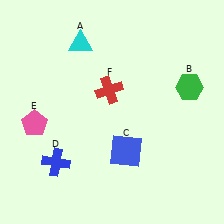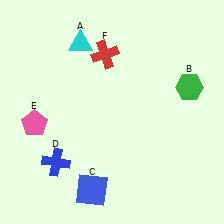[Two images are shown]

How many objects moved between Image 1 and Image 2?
2 objects moved between the two images.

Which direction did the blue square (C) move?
The blue square (C) moved down.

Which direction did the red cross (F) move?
The red cross (F) moved up.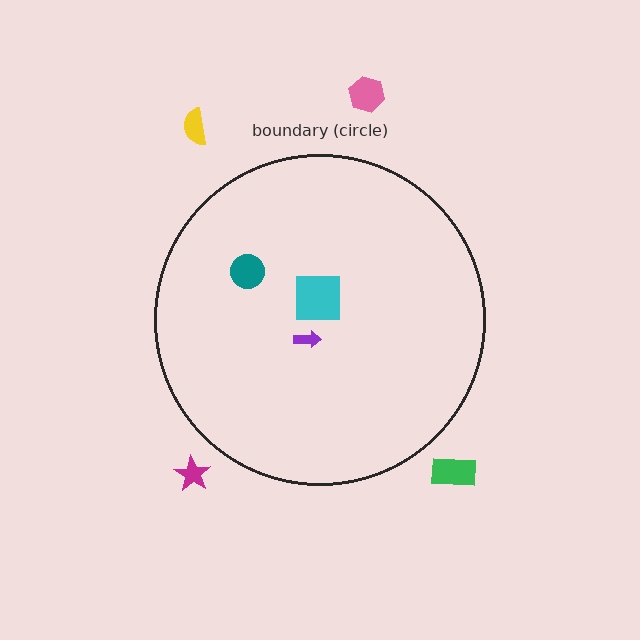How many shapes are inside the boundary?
3 inside, 4 outside.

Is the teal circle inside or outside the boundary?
Inside.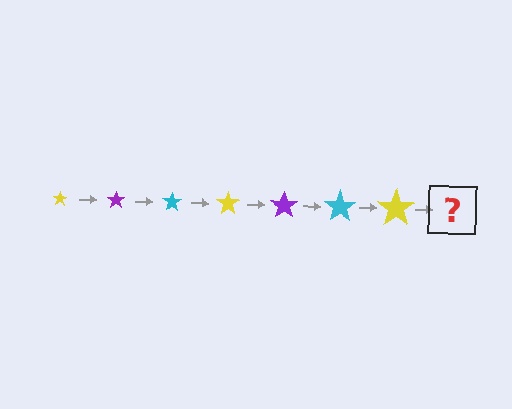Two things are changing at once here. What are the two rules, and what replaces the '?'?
The two rules are that the star grows larger each step and the color cycles through yellow, purple, and cyan. The '?' should be a purple star, larger than the previous one.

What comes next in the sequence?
The next element should be a purple star, larger than the previous one.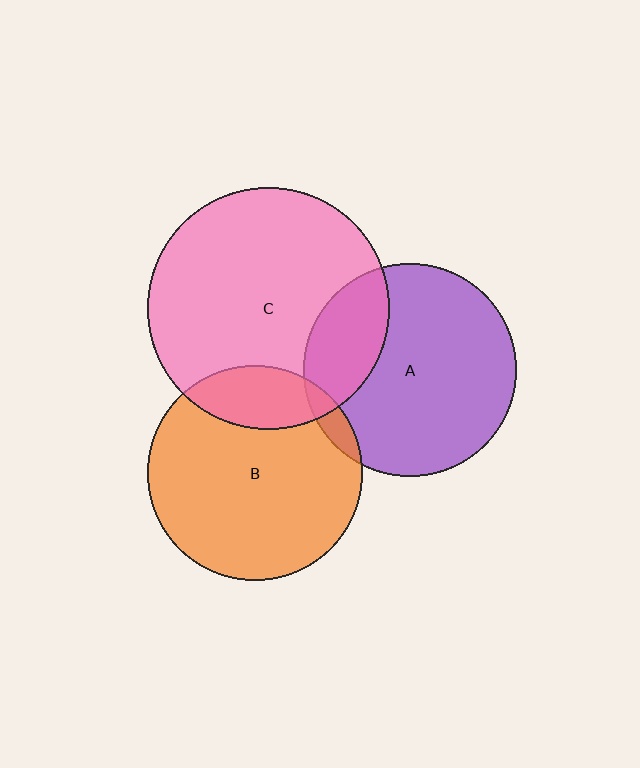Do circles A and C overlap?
Yes.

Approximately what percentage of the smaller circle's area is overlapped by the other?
Approximately 25%.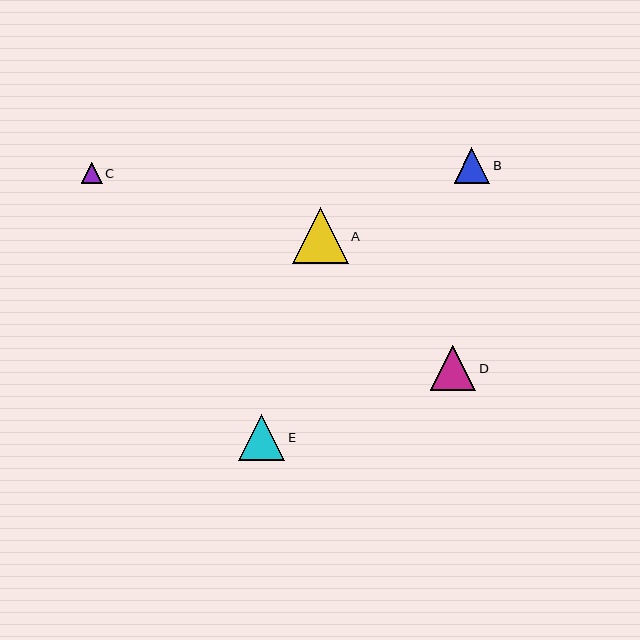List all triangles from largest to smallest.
From largest to smallest: A, E, D, B, C.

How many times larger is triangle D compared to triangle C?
Triangle D is approximately 2.2 times the size of triangle C.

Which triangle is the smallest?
Triangle C is the smallest with a size of approximately 21 pixels.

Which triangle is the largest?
Triangle A is the largest with a size of approximately 56 pixels.